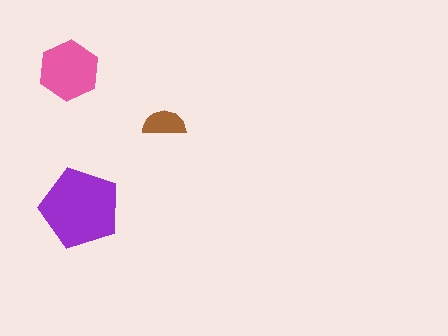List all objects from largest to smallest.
The purple pentagon, the pink hexagon, the brown semicircle.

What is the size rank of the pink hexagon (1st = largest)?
2nd.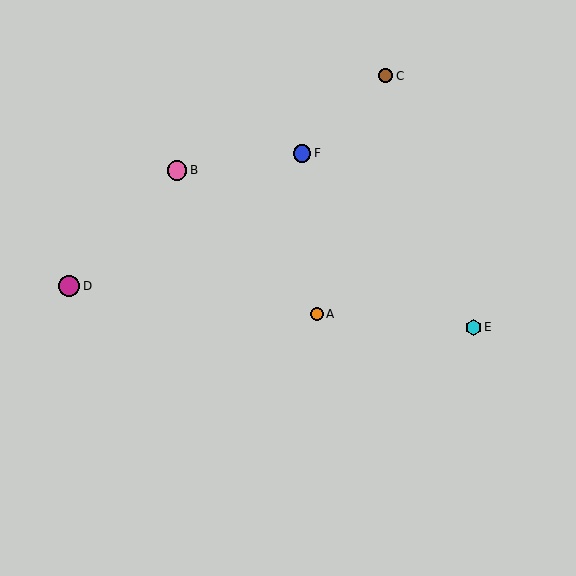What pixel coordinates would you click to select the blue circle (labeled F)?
Click at (302, 153) to select the blue circle F.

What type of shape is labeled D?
Shape D is a magenta circle.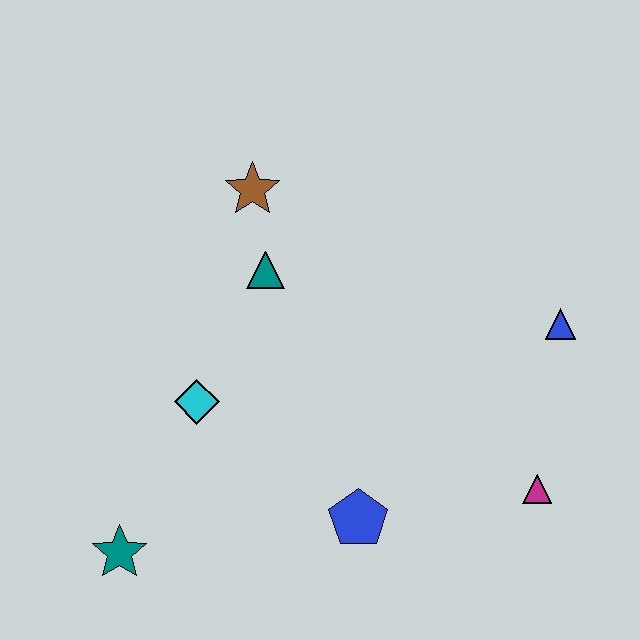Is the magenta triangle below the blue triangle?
Yes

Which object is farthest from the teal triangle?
The magenta triangle is farthest from the teal triangle.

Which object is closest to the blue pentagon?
The magenta triangle is closest to the blue pentagon.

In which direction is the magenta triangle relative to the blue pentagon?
The magenta triangle is to the right of the blue pentagon.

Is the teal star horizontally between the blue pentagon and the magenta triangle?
No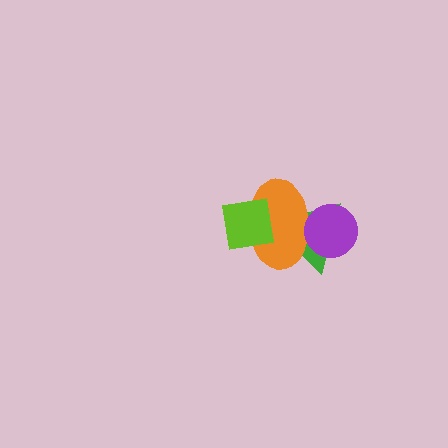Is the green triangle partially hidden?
Yes, it is partially covered by another shape.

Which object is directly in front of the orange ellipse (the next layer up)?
The lime square is directly in front of the orange ellipse.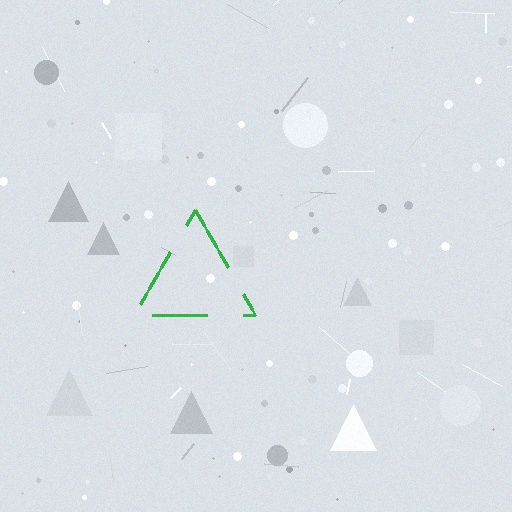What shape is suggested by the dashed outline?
The dashed outline suggests a triangle.